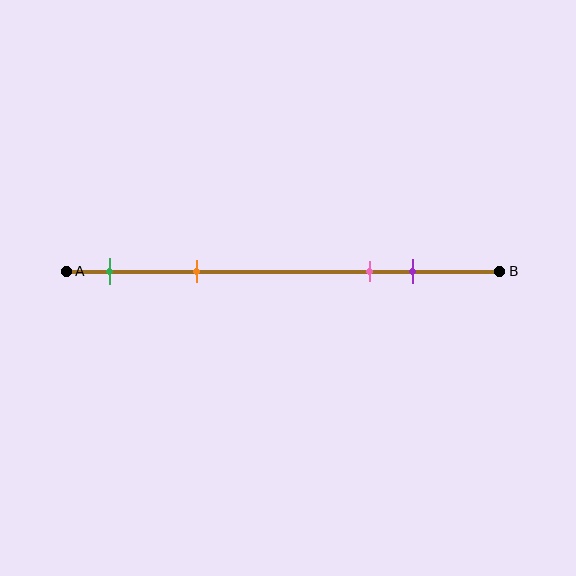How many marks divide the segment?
There are 4 marks dividing the segment.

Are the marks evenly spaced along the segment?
No, the marks are not evenly spaced.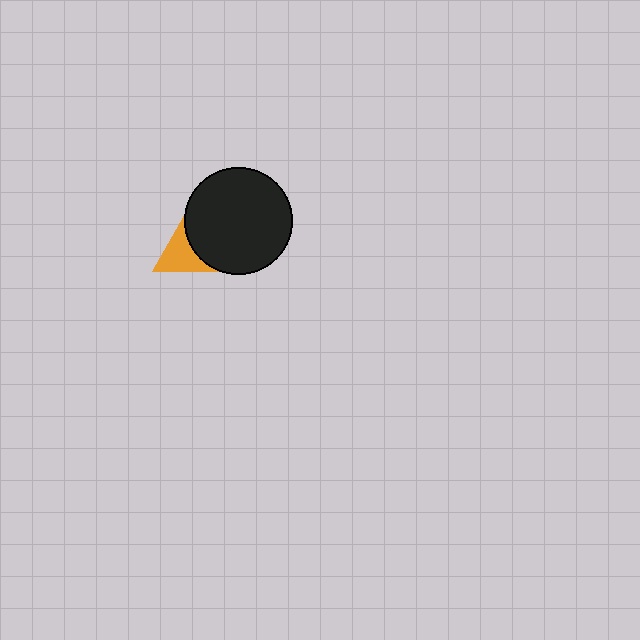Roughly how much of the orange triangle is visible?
A small part of it is visible (roughly 39%).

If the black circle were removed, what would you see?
You would see the complete orange triangle.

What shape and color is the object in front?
The object in front is a black circle.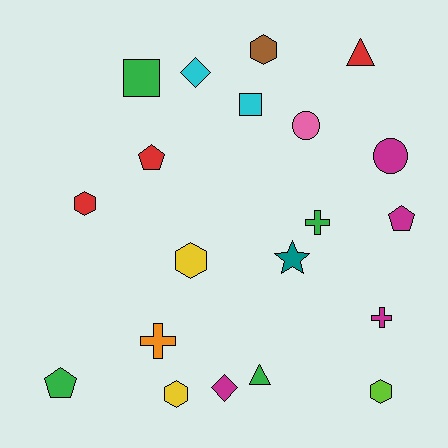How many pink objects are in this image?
There is 1 pink object.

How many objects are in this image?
There are 20 objects.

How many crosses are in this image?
There are 3 crosses.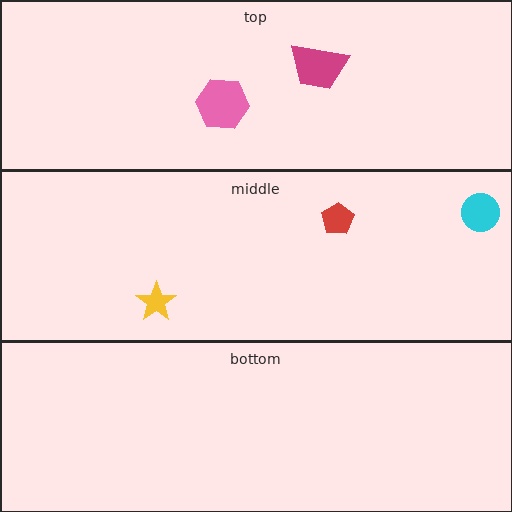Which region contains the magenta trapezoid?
The top region.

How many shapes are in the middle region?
3.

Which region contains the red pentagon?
The middle region.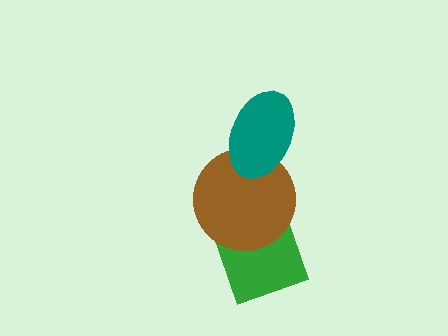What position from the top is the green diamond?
The green diamond is 3rd from the top.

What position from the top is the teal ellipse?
The teal ellipse is 1st from the top.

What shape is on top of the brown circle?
The teal ellipse is on top of the brown circle.